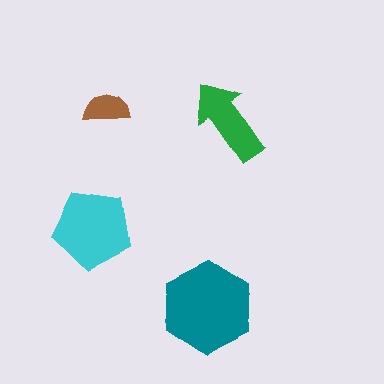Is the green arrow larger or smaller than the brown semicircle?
Larger.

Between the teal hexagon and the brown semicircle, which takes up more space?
The teal hexagon.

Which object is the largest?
The teal hexagon.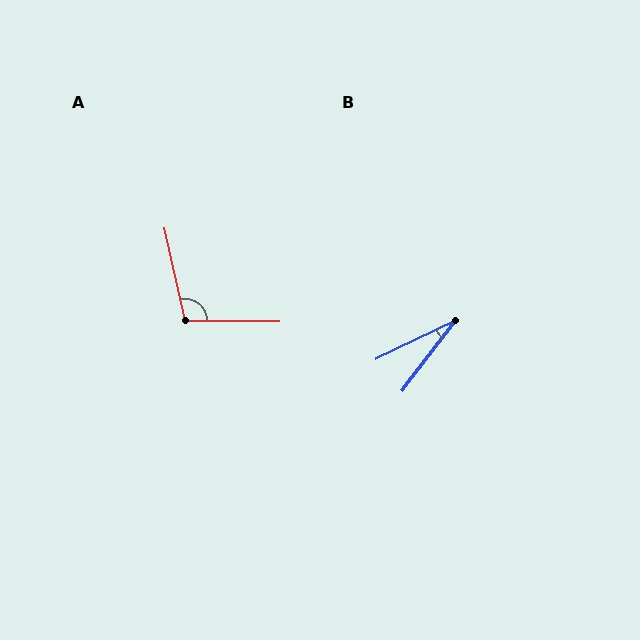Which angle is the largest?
A, at approximately 103 degrees.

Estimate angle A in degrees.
Approximately 103 degrees.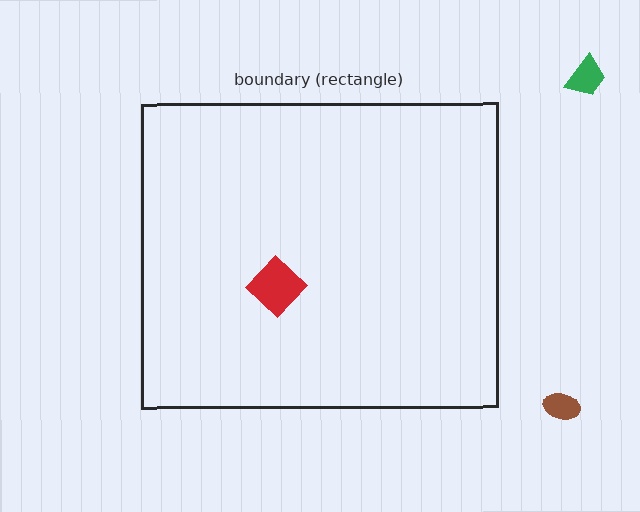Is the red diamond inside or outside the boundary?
Inside.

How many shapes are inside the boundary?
1 inside, 2 outside.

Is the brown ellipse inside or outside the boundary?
Outside.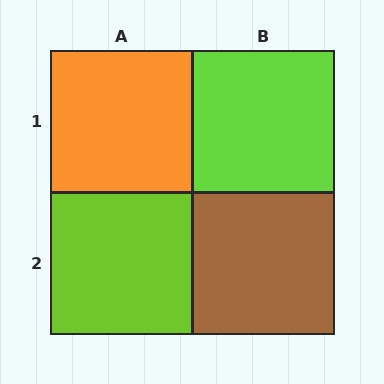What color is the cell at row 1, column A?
Orange.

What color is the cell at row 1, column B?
Lime.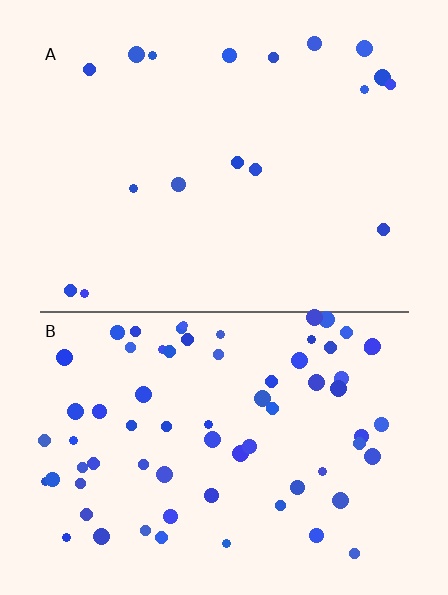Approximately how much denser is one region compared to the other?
Approximately 4.0× — region B over region A.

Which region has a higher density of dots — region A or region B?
B (the bottom).